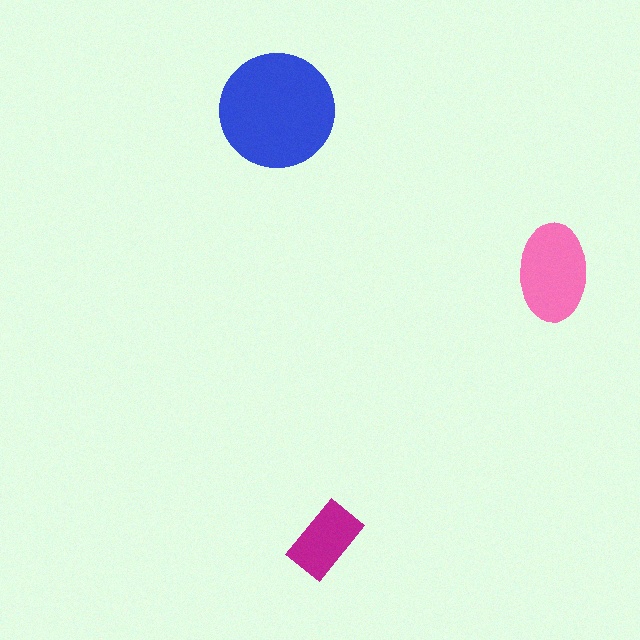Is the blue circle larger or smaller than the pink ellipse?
Larger.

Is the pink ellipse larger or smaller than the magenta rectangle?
Larger.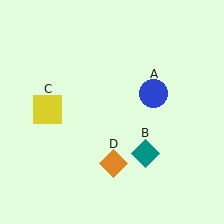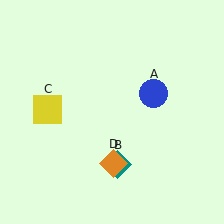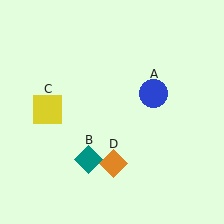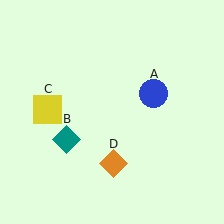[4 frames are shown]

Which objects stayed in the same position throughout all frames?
Blue circle (object A) and yellow square (object C) and orange diamond (object D) remained stationary.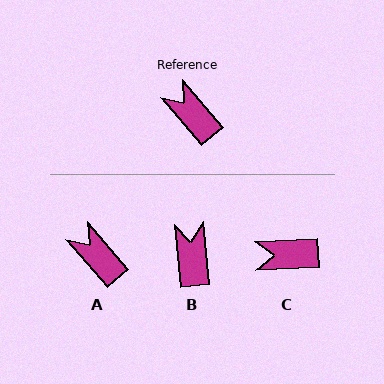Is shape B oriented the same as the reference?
No, it is off by about 35 degrees.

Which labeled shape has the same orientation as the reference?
A.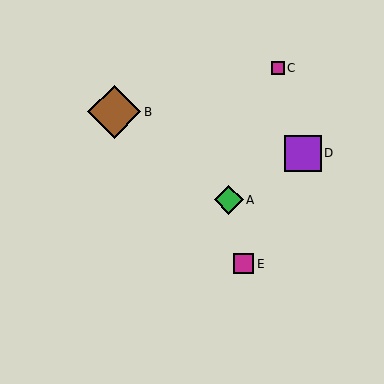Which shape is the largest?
The brown diamond (labeled B) is the largest.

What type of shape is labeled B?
Shape B is a brown diamond.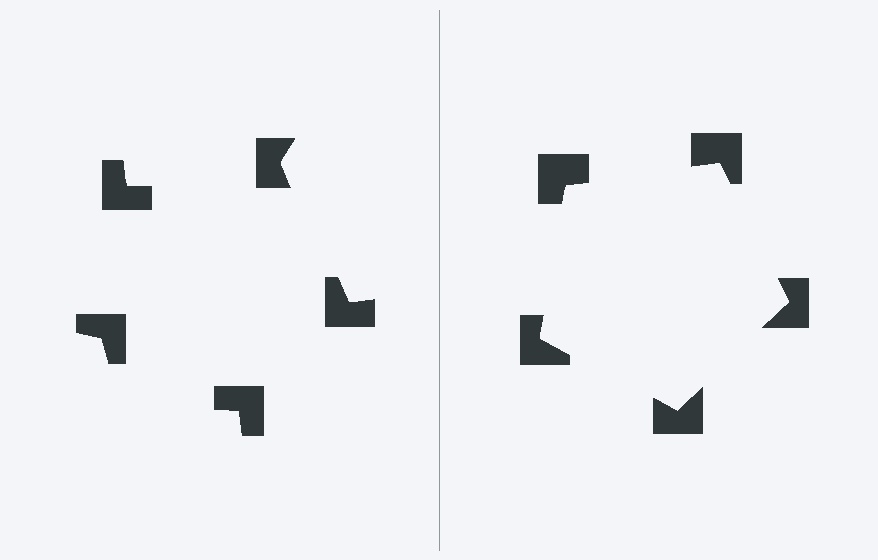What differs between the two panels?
The notched squares are positioned identically on both sides; only the wedge orientations differ. On the right they align to a pentagon; on the left they are misaligned.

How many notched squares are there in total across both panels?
10 — 5 on each side.